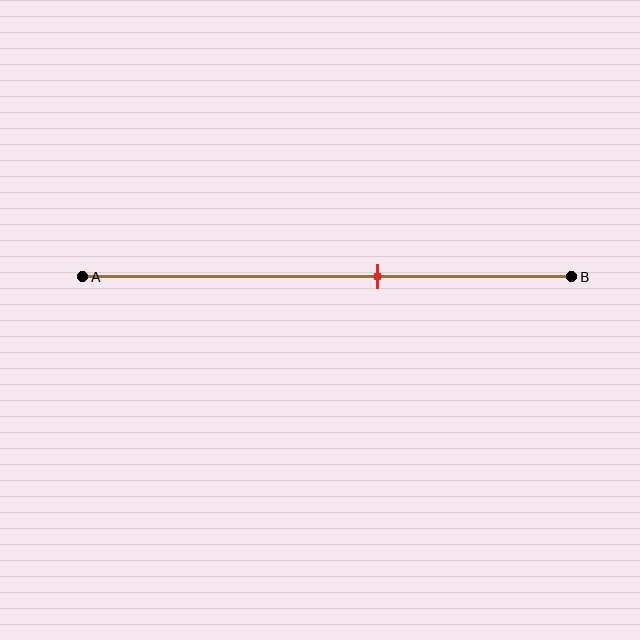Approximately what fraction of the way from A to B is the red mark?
The red mark is approximately 60% of the way from A to B.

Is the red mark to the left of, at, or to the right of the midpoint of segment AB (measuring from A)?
The red mark is to the right of the midpoint of segment AB.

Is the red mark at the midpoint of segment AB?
No, the mark is at about 60% from A, not at the 50% midpoint.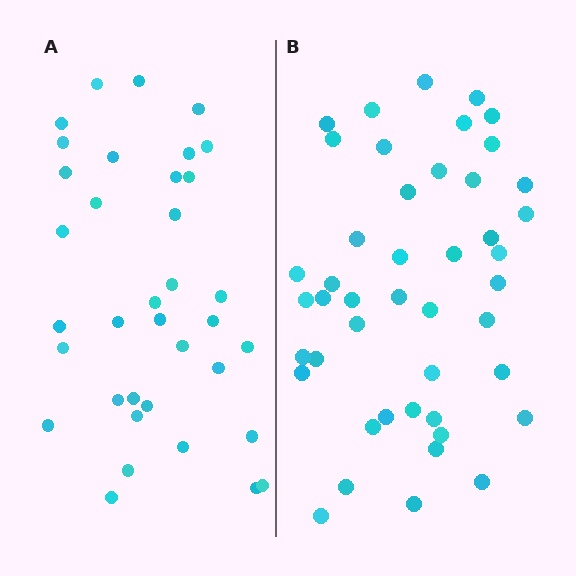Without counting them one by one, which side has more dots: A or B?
Region B (the right region) has more dots.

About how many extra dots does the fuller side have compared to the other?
Region B has roughly 8 or so more dots than region A.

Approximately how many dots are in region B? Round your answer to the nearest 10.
About 40 dots. (The exact count is 45, which rounds to 40.)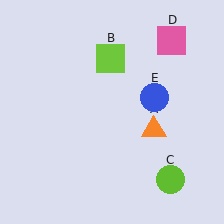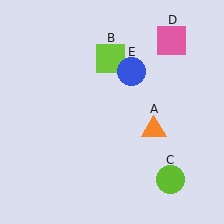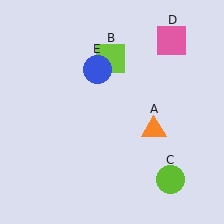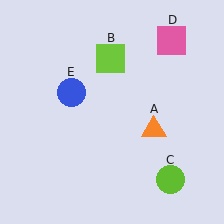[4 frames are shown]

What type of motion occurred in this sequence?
The blue circle (object E) rotated counterclockwise around the center of the scene.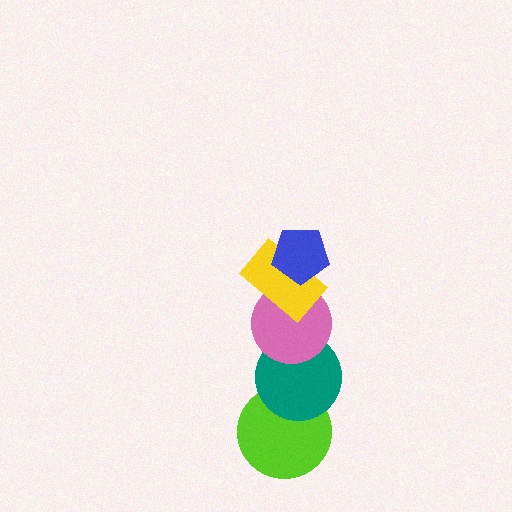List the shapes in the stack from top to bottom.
From top to bottom: the blue pentagon, the yellow rectangle, the pink circle, the teal circle, the lime circle.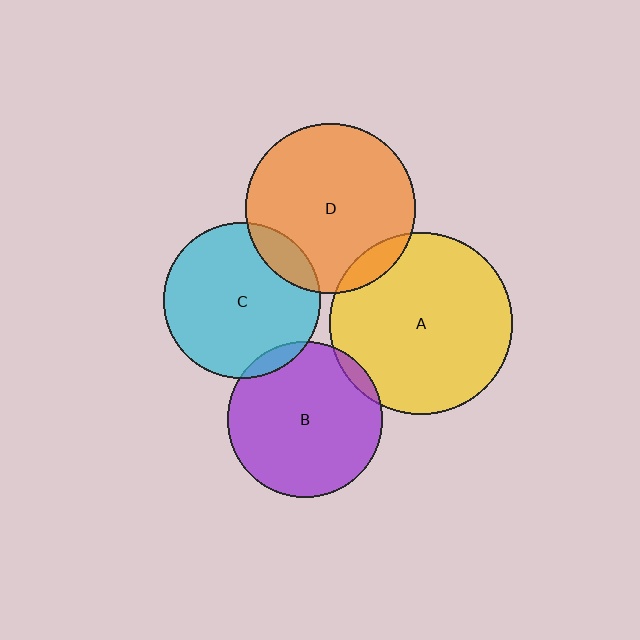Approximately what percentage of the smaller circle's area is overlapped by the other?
Approximately 5%.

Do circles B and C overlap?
Yes.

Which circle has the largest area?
Circle A (yellow).